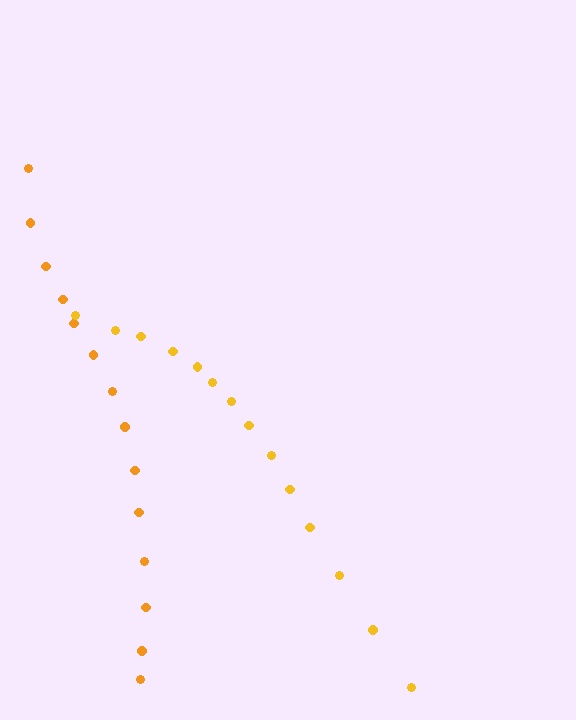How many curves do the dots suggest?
There are 2 distinct paths.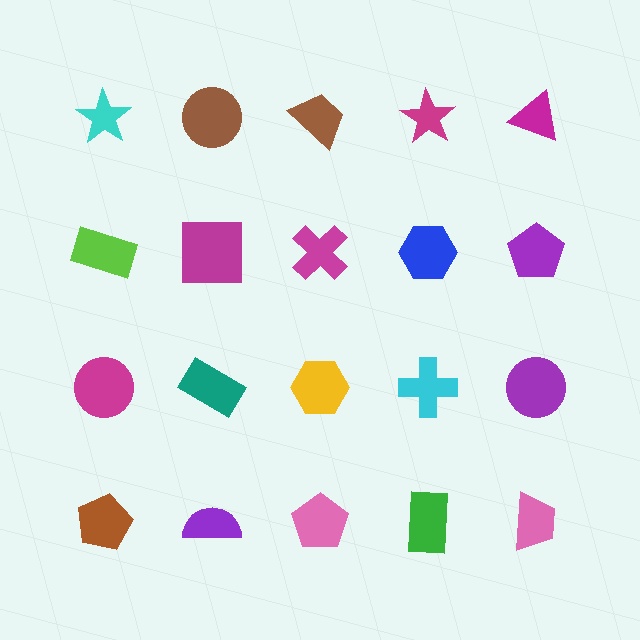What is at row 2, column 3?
A magenta cross.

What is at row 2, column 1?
A lime rectangle.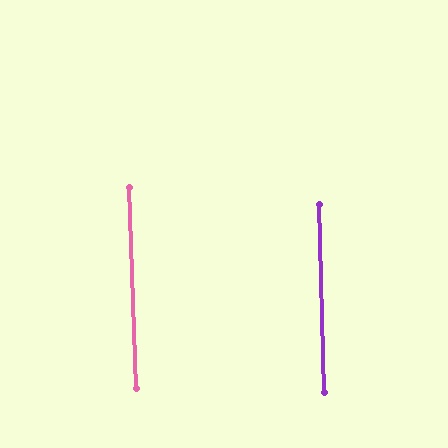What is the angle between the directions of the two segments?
Approximately 0 degrees.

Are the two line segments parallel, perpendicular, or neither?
Parallel — their directions differ by only 0.4°.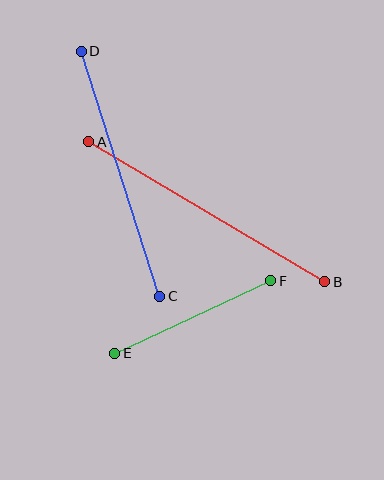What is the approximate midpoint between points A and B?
The midpoint is at approximately (207, 212) pixels.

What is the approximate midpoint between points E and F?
The midpoint is at approximately (193, 317) pixels.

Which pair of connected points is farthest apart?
Points A and B are farthest apart.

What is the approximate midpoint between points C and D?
The midpoint is at approximately (121, 174) pixels.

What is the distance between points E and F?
The distance is approximately 172 pixels.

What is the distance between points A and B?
The distance is approximately 274 pixels.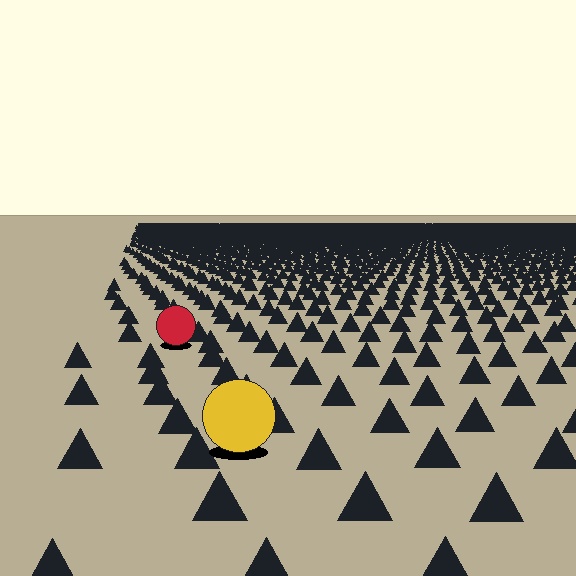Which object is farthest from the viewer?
The red circle is farthest from the viewer. It appears smaller and the ground texture around it is denser.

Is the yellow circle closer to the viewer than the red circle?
Yes. The yellow circle is closer — you can tell from the texture gradient: the ground texture is coarser near it.